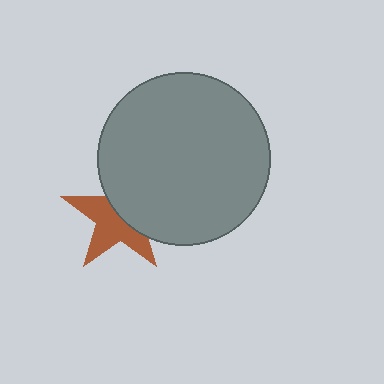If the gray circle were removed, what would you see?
You would see the complete brown star.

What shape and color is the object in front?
The object in front is a gray circle.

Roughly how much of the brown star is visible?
About half of it is visible (roughly 55%).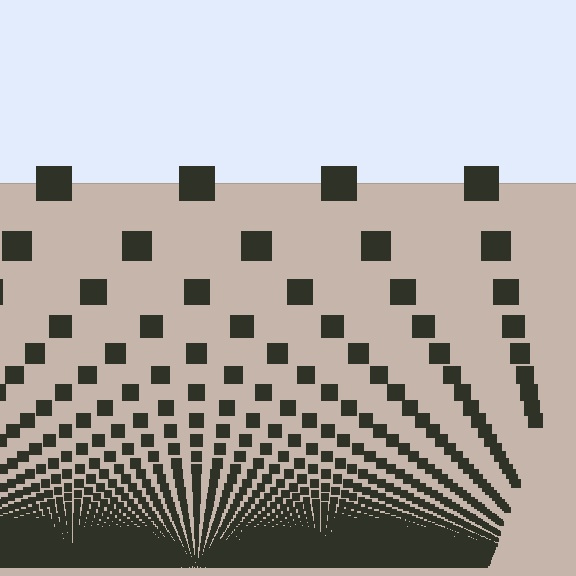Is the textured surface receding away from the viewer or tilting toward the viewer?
The surface appears to tilt toward the viewer. Texture elements get larger and sparser toward the top.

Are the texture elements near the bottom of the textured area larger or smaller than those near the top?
Smaller. The gradient is inverted — elements near the bottom are smaller and denser.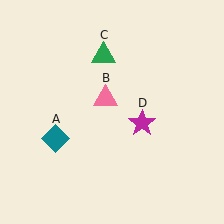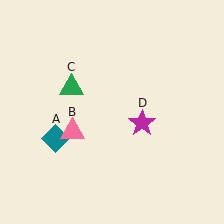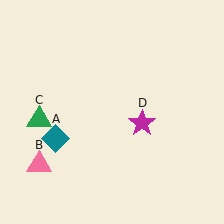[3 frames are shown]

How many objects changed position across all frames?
2 objects changed position: pink triangle (object B), green triangle (object C).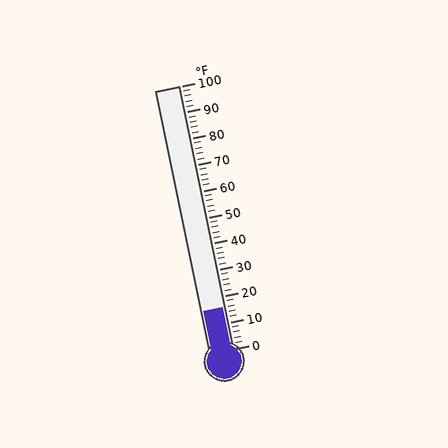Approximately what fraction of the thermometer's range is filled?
The thermometer is filled to approximately 15% of its range.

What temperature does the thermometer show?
The thermometer shows approximately 16°F.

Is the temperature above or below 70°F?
The temperature is below 70°F.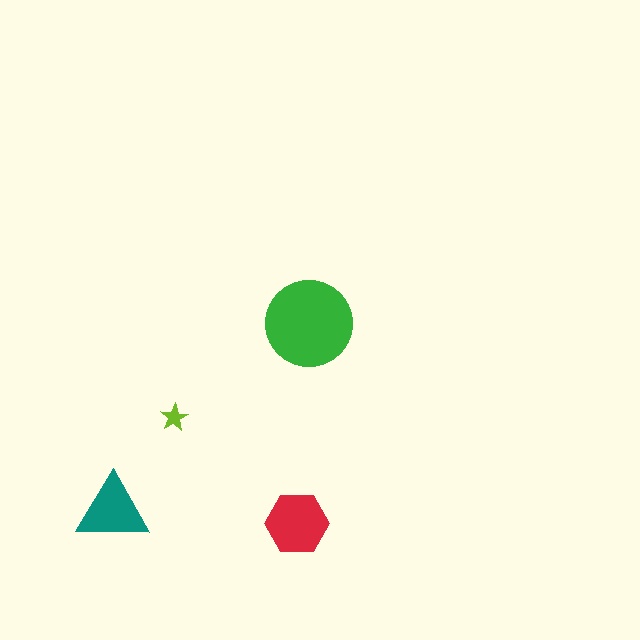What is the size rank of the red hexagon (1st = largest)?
2nd.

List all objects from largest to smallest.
The green circle, the red hexagon, the teal triangle, the lime star.